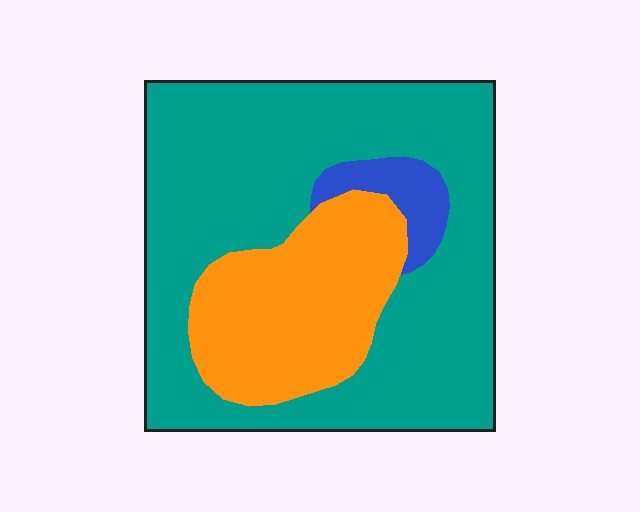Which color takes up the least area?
Blue, at roughly 5%.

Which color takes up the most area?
Teal, at roughly 70%.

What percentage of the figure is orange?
Orange takes up between a sixth and a third of the figure.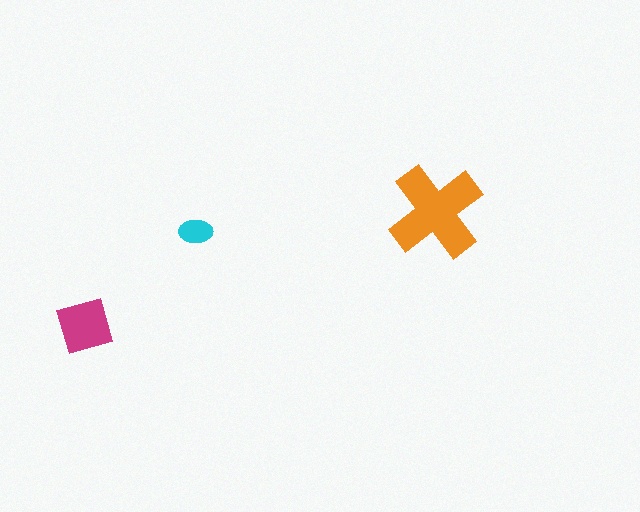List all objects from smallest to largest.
The cyan ellipse, the magenta square, the orange cross.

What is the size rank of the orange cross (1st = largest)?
1st.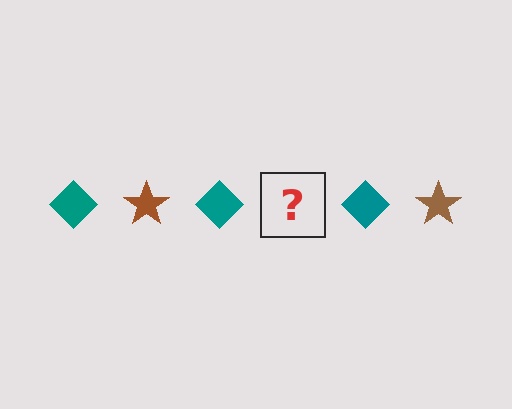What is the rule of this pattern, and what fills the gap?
The rule is that the pattern alternates between teal diamond and brown star. The gap should be filled with a brown star.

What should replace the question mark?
The question mark should be replaced with a brown star.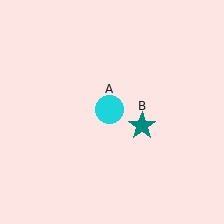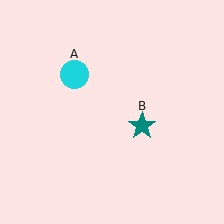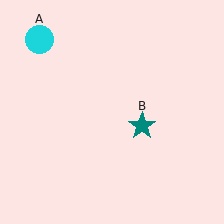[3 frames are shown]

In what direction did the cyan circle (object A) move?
The cyan circle (object A) moved up and to the left.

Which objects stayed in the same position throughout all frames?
Teal star (object B) remained stationary.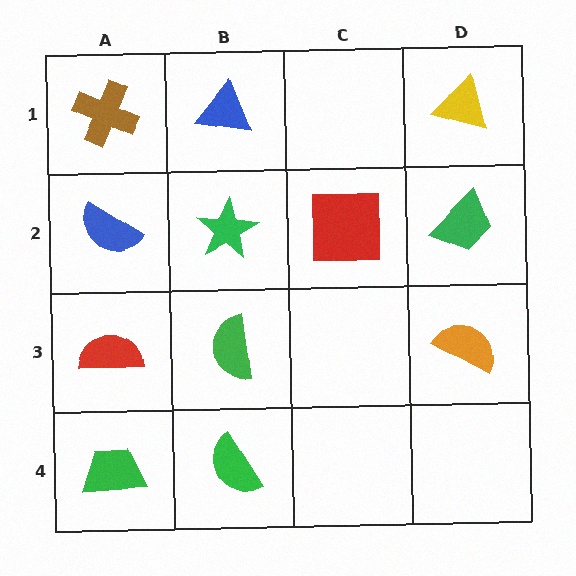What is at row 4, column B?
A green semicircle.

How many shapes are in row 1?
3 shapes.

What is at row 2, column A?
A blue semicircle.